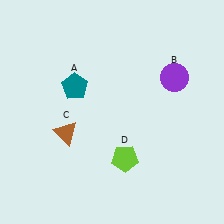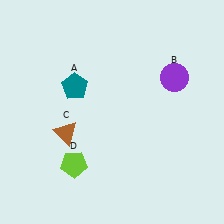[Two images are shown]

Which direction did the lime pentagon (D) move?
The lime pentagon (D) moved left.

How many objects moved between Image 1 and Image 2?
1 object moved between the two images.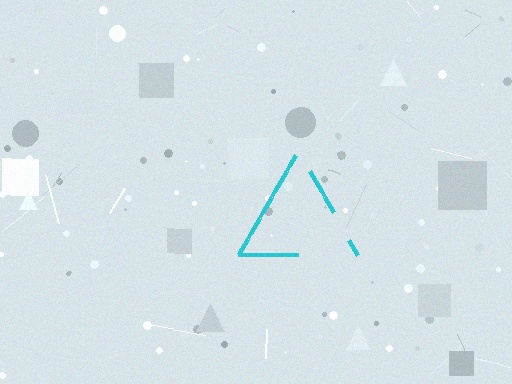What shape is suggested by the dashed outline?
The dashed outline suggests a triangle.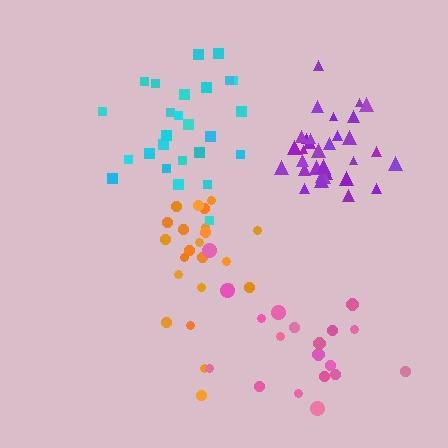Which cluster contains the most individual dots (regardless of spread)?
Purple (33).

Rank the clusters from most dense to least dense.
purple, cyan, orange, pink.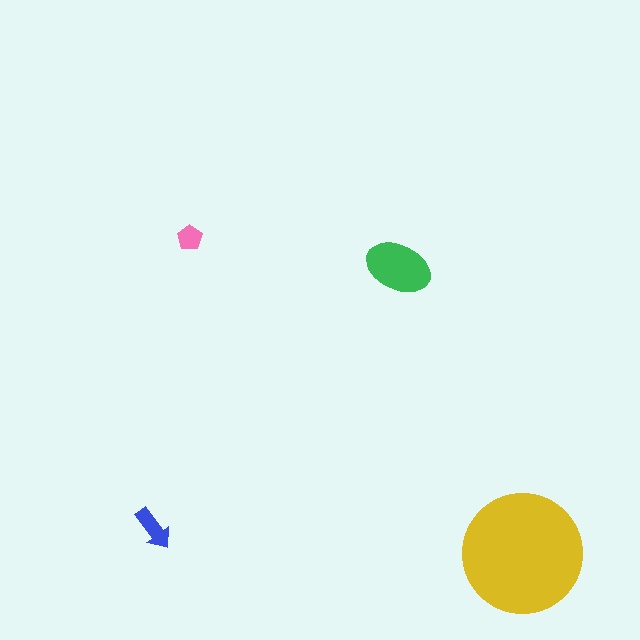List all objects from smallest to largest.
The pink pentagon, the blue arrow, the green ellipse, the yellow circle.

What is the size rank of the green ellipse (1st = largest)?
2nd.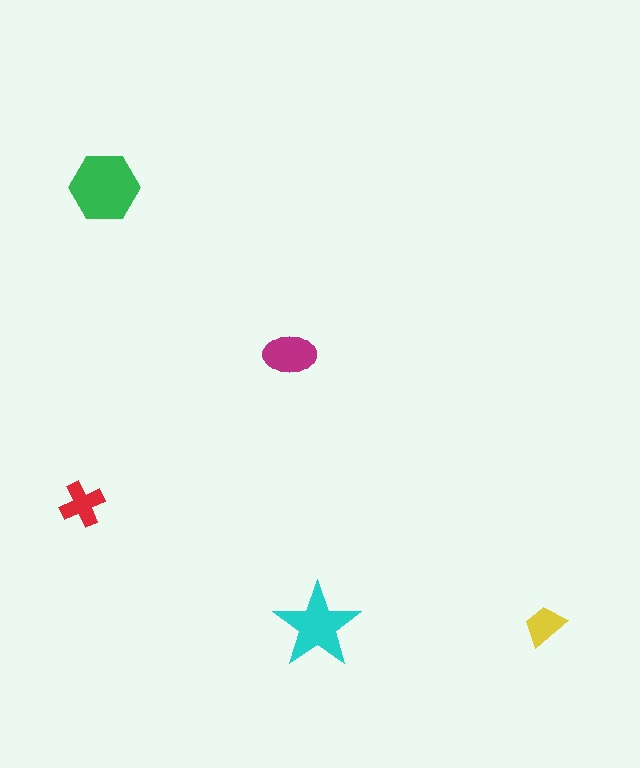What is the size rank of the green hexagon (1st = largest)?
1st.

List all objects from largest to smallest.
The green hexagon, the cyan star, the magenta ellipse, the red cross, the yellow trapezoid.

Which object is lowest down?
The cyan star is bottommost.